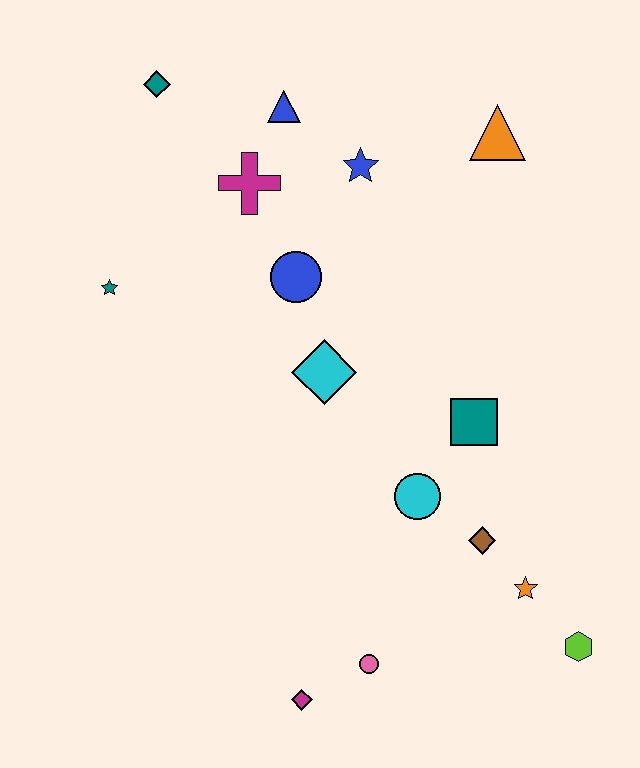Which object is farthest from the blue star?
The magenta diamond is farthest from the blue star.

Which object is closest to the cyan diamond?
The blue circle is closest to the cyan diamond.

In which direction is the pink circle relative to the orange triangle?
The pink circle is below the orange triangle.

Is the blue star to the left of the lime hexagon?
Yes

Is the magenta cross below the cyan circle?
No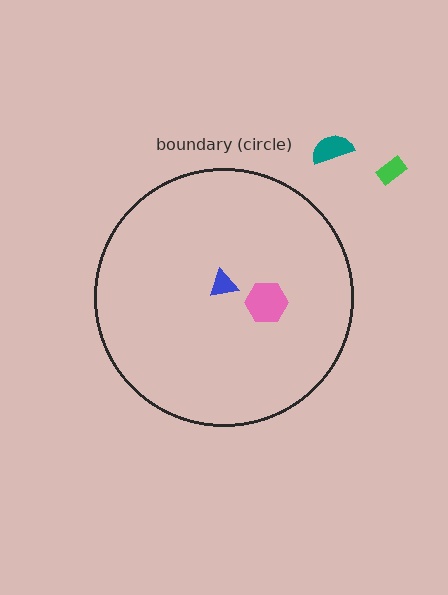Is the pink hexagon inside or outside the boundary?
Inside.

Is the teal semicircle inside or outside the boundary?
Outside.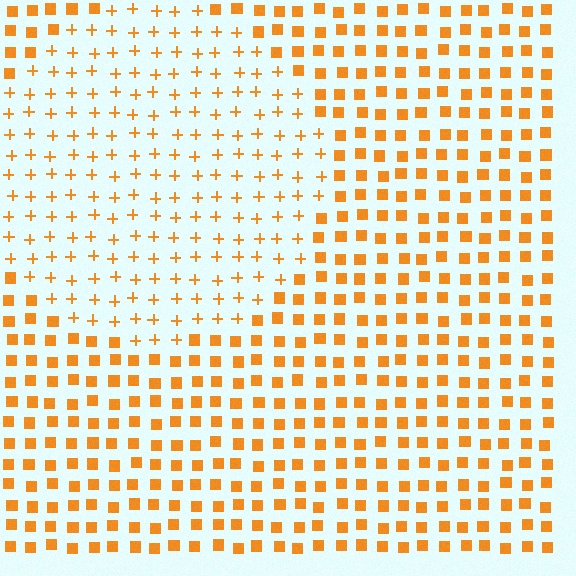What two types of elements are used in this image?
The image uses plus signs inside the circle region and squares outside it.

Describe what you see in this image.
The image is filled with small orange elements arranged in a uniform grid. A circle-shaped region contains plus signs, while the surrounding area contains squares. The boundary is defined purely by the change in element shape.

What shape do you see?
I see a circle.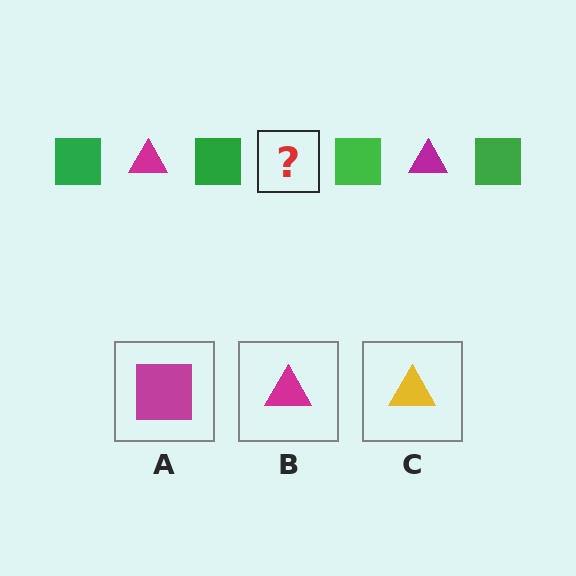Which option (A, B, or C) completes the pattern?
B.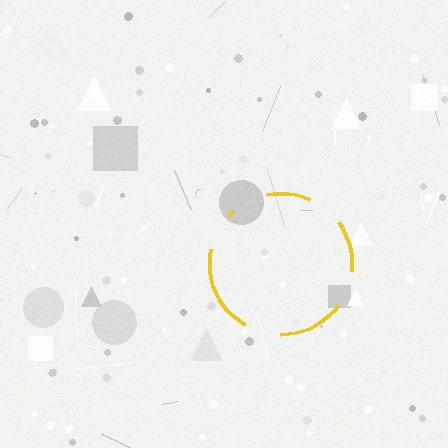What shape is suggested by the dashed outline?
The dashed outline suggests a circle.